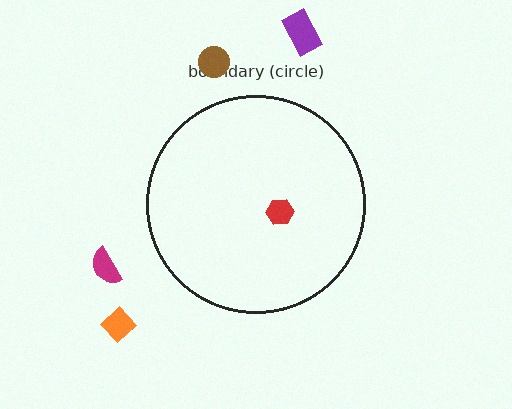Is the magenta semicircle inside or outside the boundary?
Outside.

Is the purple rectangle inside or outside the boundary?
Outside.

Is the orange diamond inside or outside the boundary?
Outside.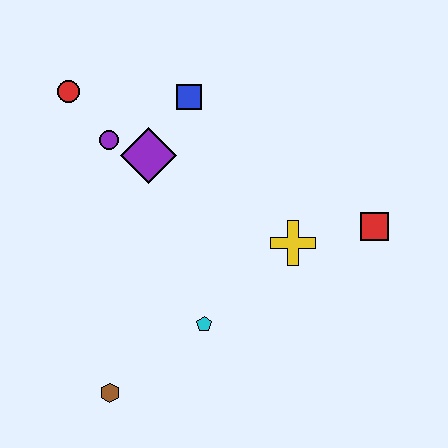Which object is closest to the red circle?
The purple circle is closest to the red circle.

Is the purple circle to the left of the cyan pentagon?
Yes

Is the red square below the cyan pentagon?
No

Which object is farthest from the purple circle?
The red square is farthest from the purple circle.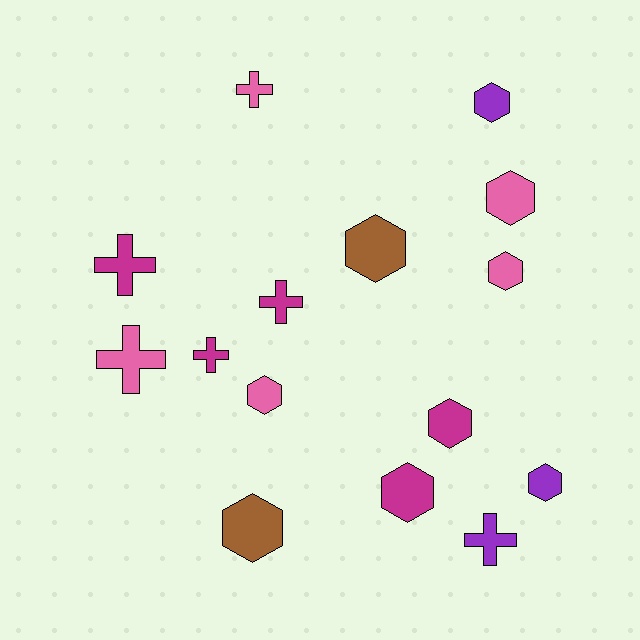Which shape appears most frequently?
Hexagon, with 9 objects.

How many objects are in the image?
There are 15 objects.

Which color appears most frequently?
Magenta, with 5 objects.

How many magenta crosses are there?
There are 3 magenta crosses.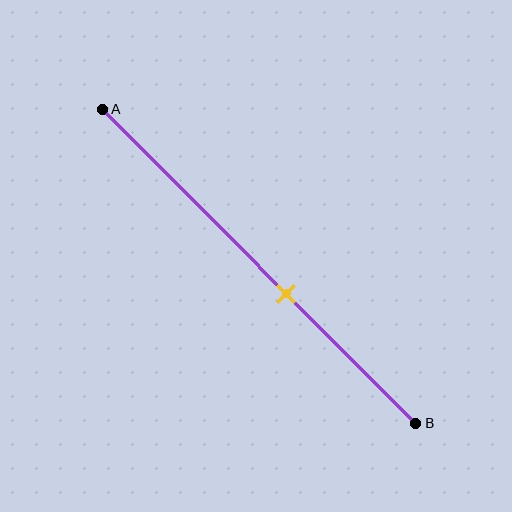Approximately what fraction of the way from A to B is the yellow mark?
The yellow mark is approximately 60% of the way from A to B.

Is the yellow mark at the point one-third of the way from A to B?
No, the mark is at about 60% from A, not at the 33% one-third point.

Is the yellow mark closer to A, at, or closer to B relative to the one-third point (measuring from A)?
The yellow mark is closer to point B than the one-third point of segment AB.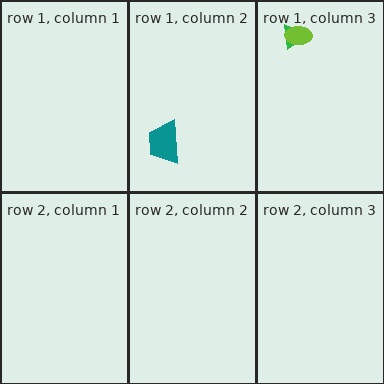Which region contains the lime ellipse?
The row 1, column 3 region.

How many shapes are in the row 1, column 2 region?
1.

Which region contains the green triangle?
The row 1, column 3 region.